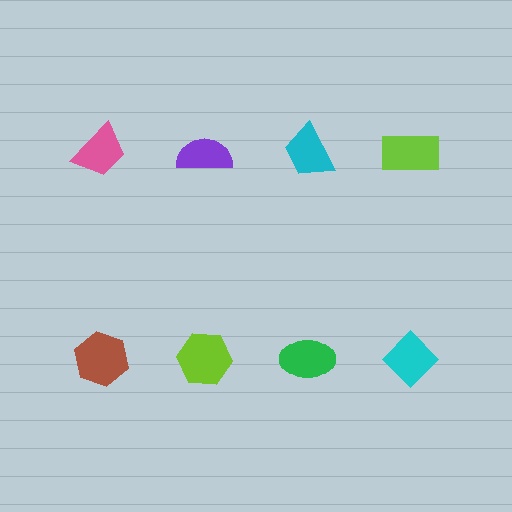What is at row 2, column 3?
A green ellipse.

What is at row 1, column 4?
A lime rectangle.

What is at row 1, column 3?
A cyan trapezoid.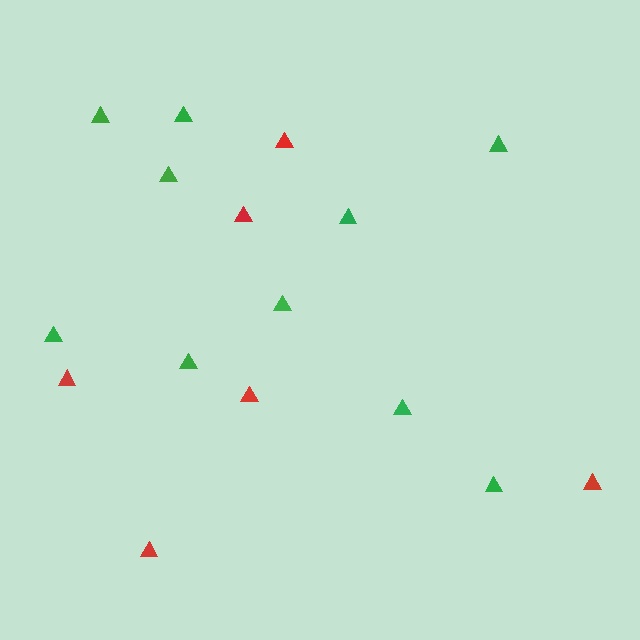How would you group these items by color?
There are 2 groups: one group of green triangles (10) and one group of red triangles (6).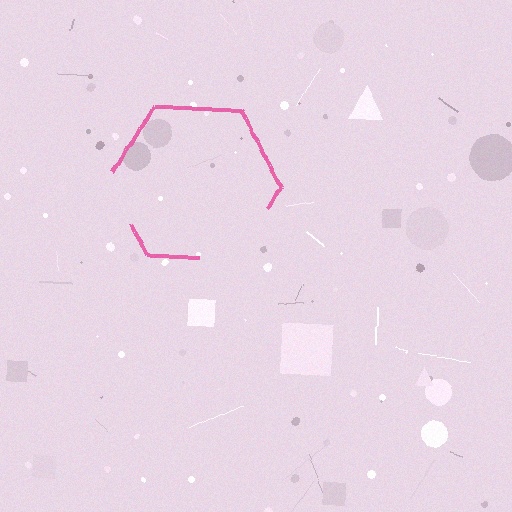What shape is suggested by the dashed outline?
The dashed outline suggests a hexagon.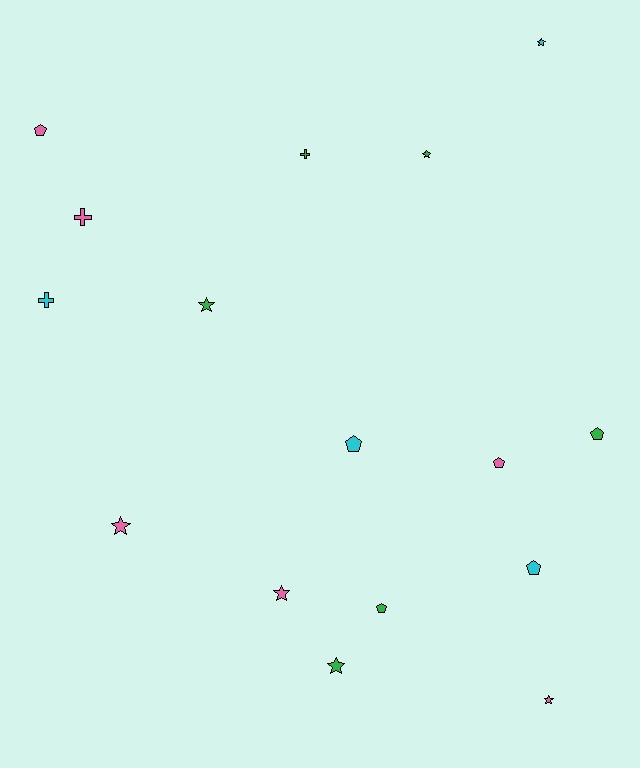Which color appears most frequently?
Green, with 6 objects.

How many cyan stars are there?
There is 1 cyan star.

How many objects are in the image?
There are 16 objects.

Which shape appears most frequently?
Star, with 7 objects.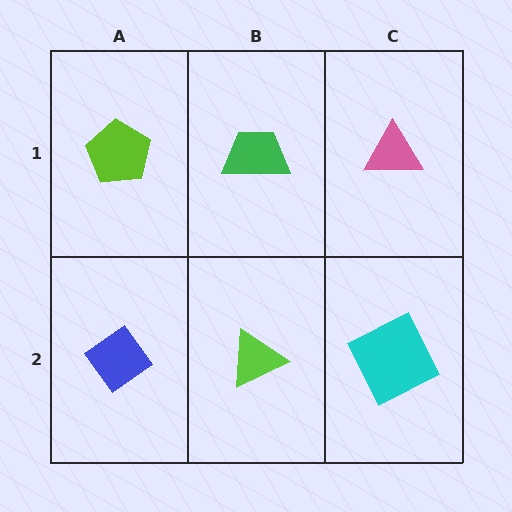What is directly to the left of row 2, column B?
A blue diamond.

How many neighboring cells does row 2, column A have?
2.